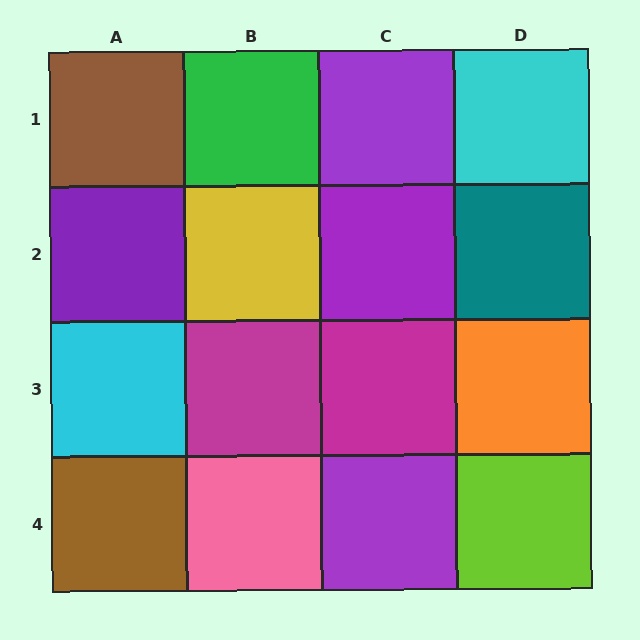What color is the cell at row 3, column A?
Cyan.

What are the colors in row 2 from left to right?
Purple, yellow, purple, teal.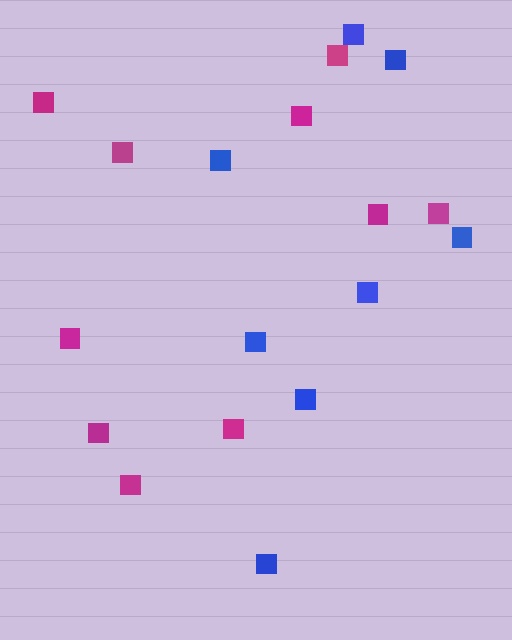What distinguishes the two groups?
There are 2 groups: one group of magenta squares (10) and one group of blue squares (8).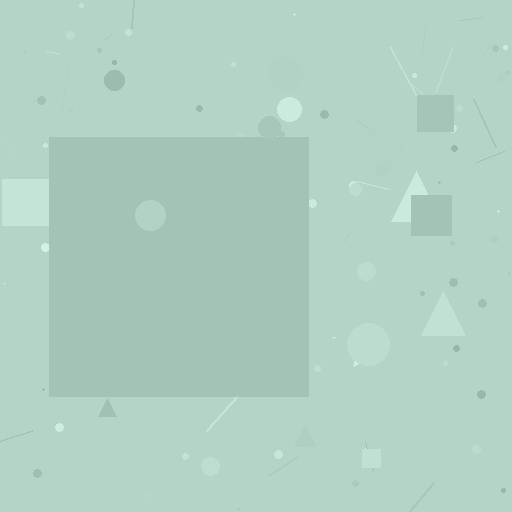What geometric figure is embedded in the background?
A square is embedded in the background.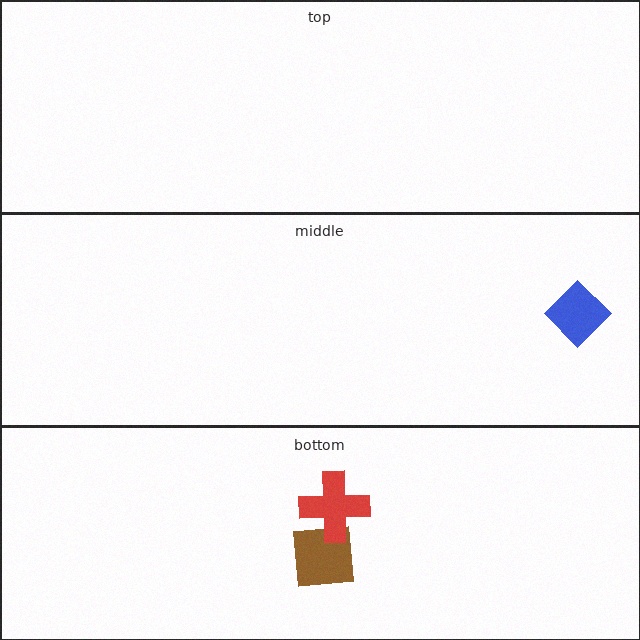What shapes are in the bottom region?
The brown square, the red cross.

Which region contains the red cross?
The bottom region.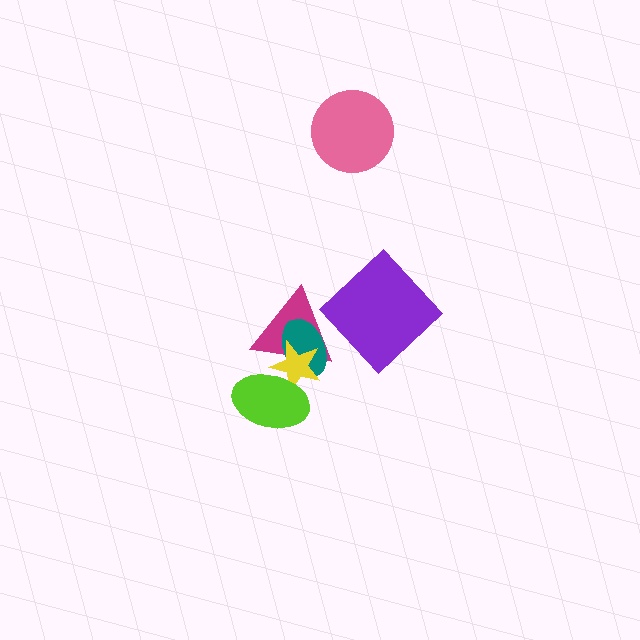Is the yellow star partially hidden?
Yes, it is partially covered by another shape.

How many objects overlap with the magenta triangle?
3 objects overlap with the magenta triangle.